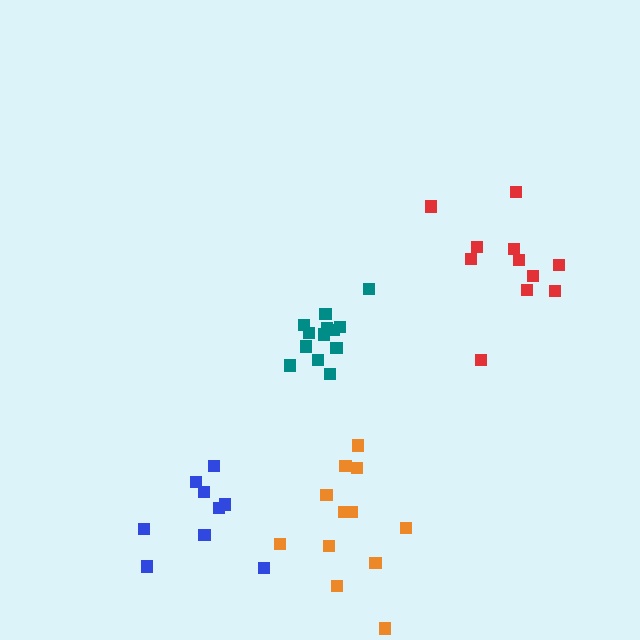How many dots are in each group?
Group 1: 9 dots, Group 2: 12 dots, Group 3: 11 dots, Group 4: 13 dots (45 total).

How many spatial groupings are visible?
There are 4 spatial groupings.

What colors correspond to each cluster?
The clusters are colored: blue, orange, red, teal.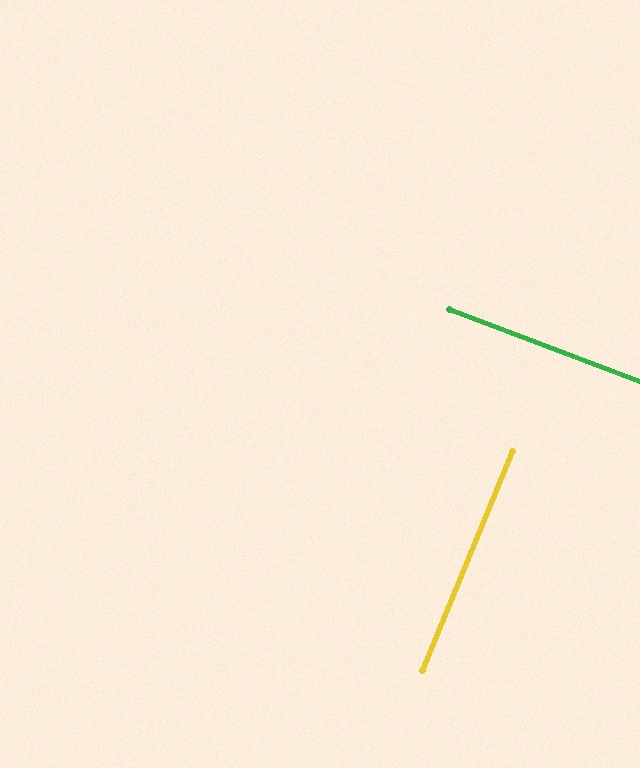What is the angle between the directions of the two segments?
Approximately 89 degrees.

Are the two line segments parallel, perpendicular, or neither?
Perpendicular — they meet at approximately 89°.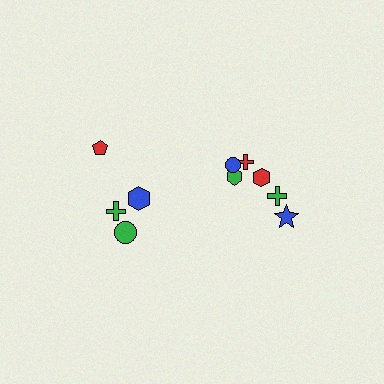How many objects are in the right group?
There are 6 objects.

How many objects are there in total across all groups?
There are 10 objects.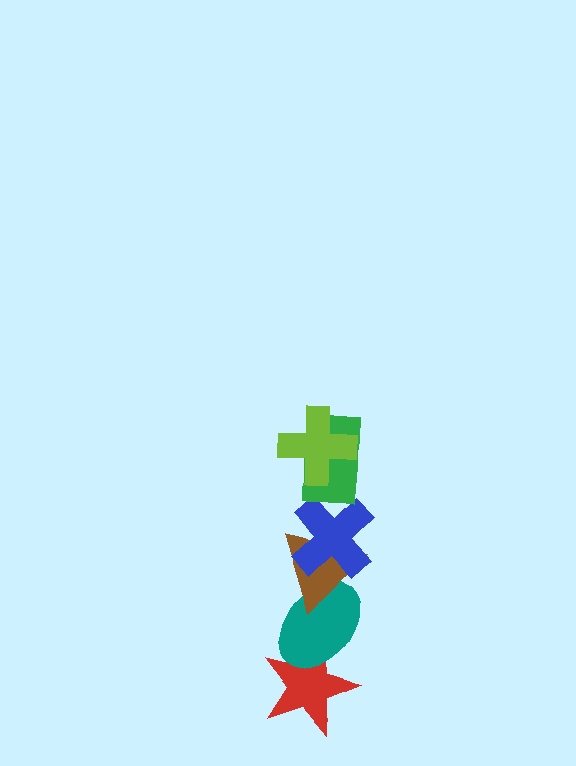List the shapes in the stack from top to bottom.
From top to bottom: the lime cross, the green rectangle, the blue cross, the brown triangle, the teal ellipse, the red star.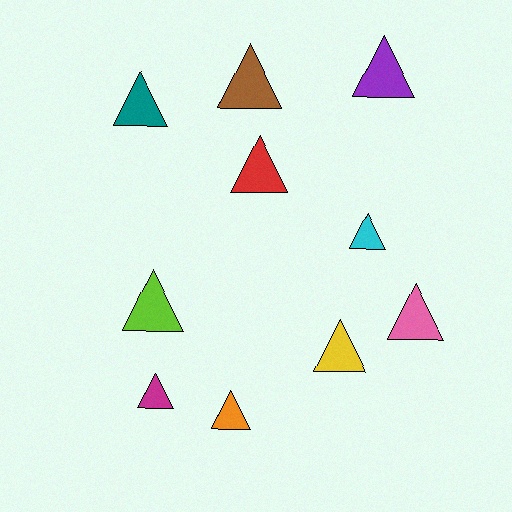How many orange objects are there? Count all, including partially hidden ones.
There is 1 orange object.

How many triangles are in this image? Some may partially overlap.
There are 10 triangles.